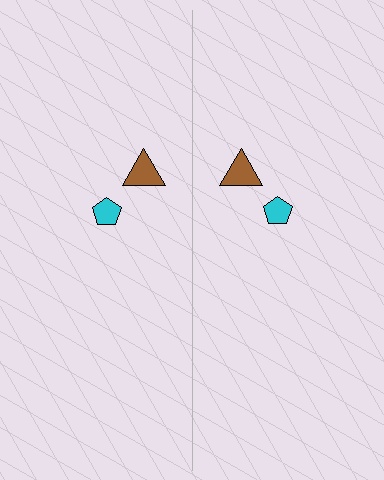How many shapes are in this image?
There are 4 shapes in this image.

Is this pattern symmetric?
Yes, this pattern has bilateral (reflection) symmetry.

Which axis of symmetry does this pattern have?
The pattern has a vertical axis of symmetry running through the center of the image.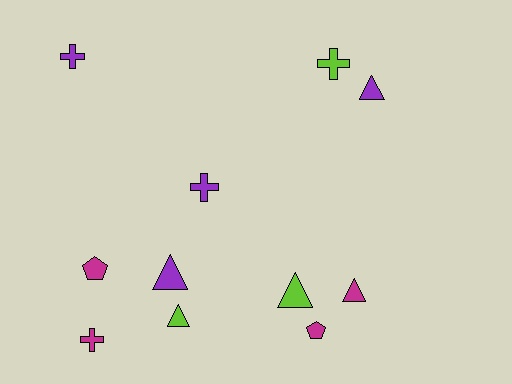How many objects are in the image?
There are 11 objects.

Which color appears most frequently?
Magenta, with 4 objects.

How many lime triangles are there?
There are 2 lime triangles.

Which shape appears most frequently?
Triangle, with 5 objects.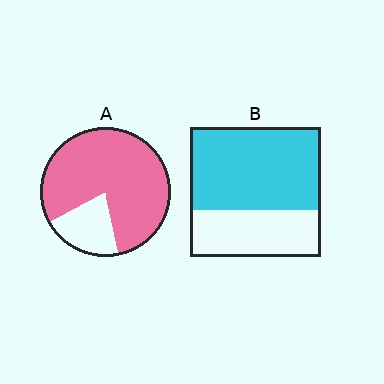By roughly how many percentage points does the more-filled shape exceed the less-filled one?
By roughly 15 percentage points (A over B).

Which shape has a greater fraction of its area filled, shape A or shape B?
Shape A.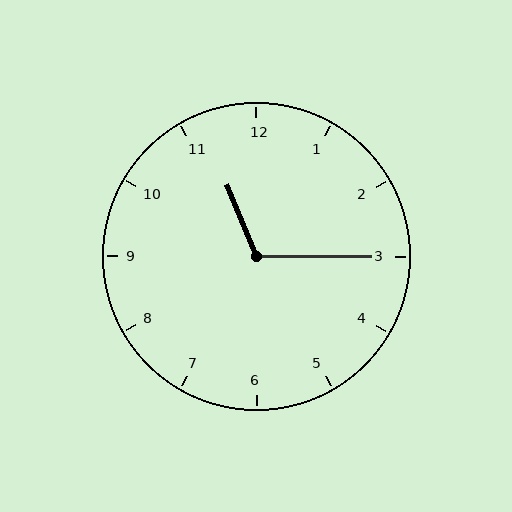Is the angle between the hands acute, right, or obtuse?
It is obtuse.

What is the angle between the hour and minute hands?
Approximately 112 degrees.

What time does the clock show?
11:15.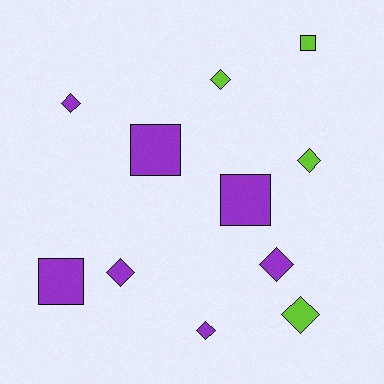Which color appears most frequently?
Purple, with 7 objects.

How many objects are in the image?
There are 11 objects.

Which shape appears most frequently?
Diamond, with 7 objects.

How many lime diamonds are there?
There are 3 lime diamonds.